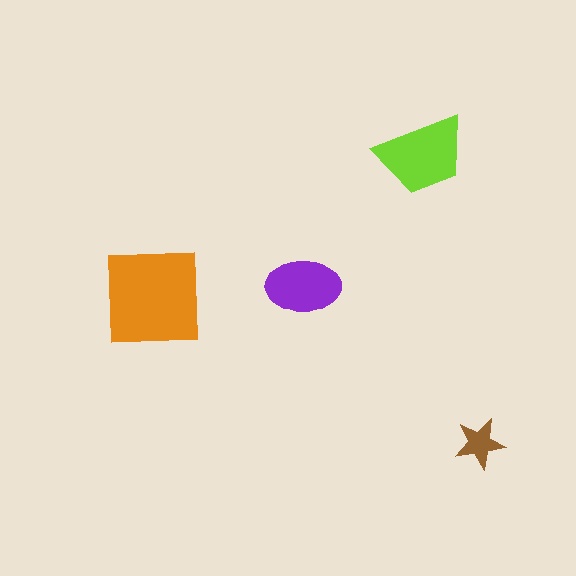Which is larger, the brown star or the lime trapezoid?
The lime trapezoid.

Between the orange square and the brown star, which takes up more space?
The orange square.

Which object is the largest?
The orange square.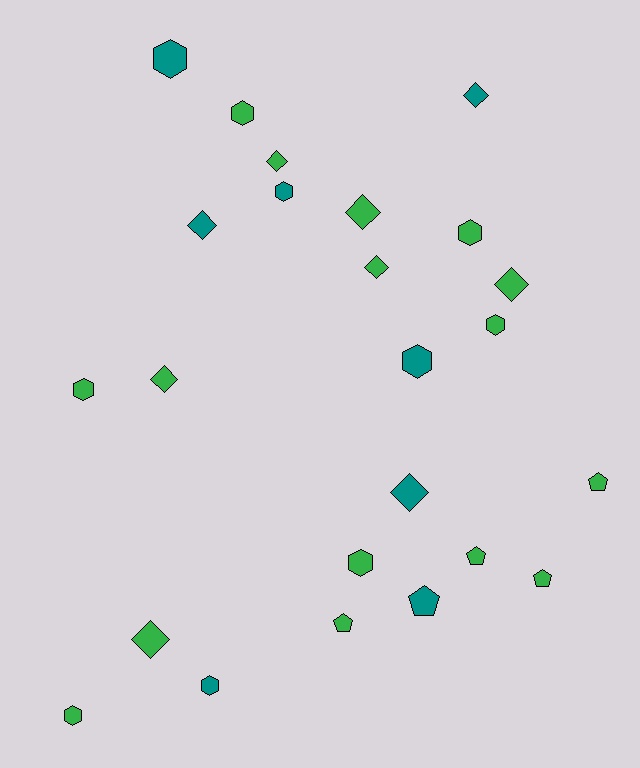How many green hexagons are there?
There are 6 green hexagons.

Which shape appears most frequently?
Hexagon, with 10 objects.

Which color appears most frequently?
Green, with 16 objects.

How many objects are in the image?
There are 24 objects.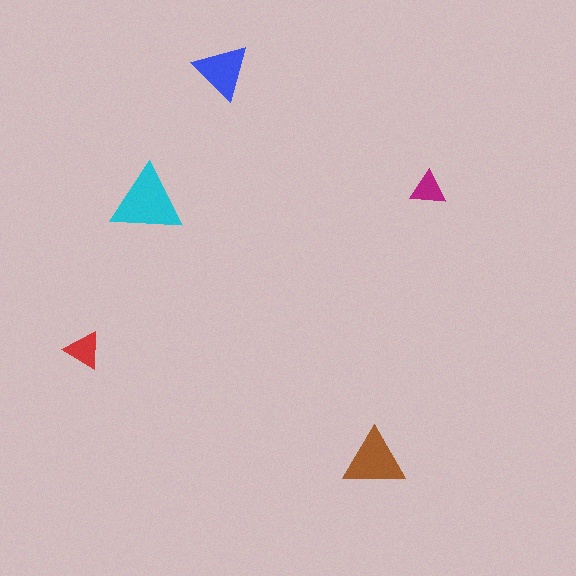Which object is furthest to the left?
The red triangle is leftmost.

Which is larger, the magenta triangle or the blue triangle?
The blue one.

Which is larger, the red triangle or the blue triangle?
The blue one.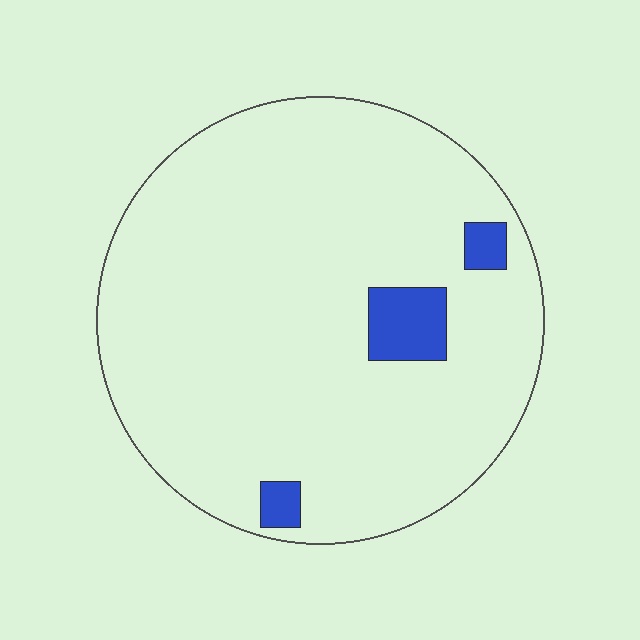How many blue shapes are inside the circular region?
3.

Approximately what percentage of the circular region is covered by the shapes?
Approximately 5%.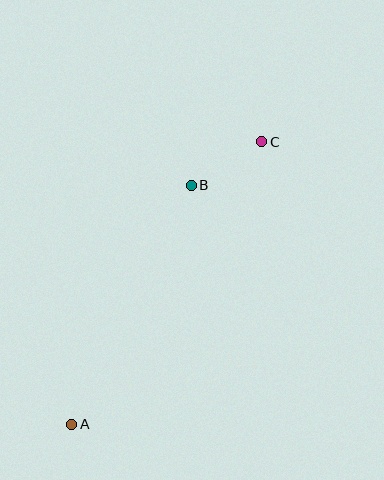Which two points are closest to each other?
Points B and C are closest to each other.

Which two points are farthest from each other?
Points A and C are farthest from each other.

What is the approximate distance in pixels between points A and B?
The distance between A and B is approximately 267 pixels.